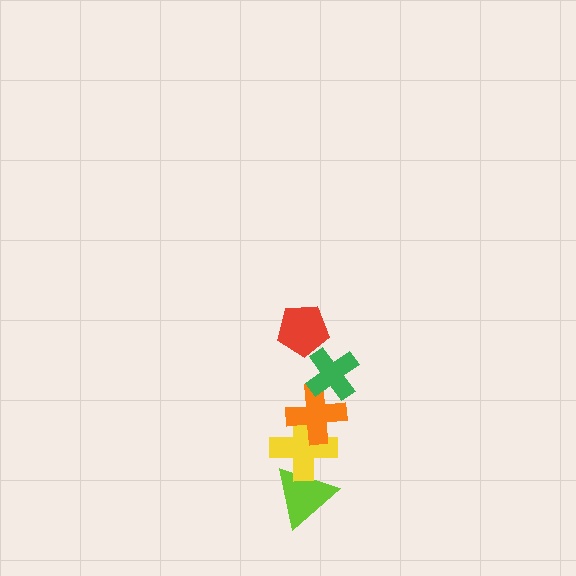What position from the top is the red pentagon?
The red pentagon is 1st from the top.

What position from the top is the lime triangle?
The lime triangle is 5th from the top.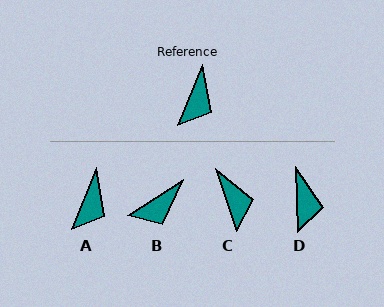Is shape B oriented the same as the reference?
No, it is off by about 36 degrees.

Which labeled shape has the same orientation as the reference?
A.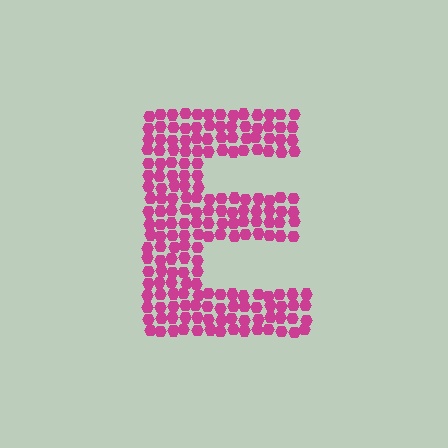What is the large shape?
The large shape is the letter E.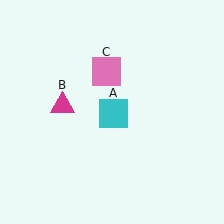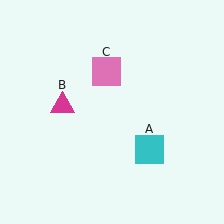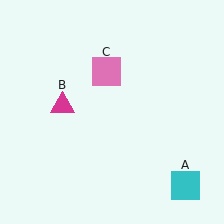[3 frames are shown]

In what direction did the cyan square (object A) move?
The cyan square (object A) moved down and to the right.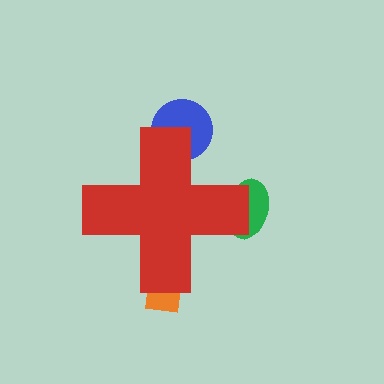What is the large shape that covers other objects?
A red cross.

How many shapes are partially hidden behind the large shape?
3 shapes are partially hidden.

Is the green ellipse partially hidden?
Yes, the green ellipse is partially hidden behind the red cross.